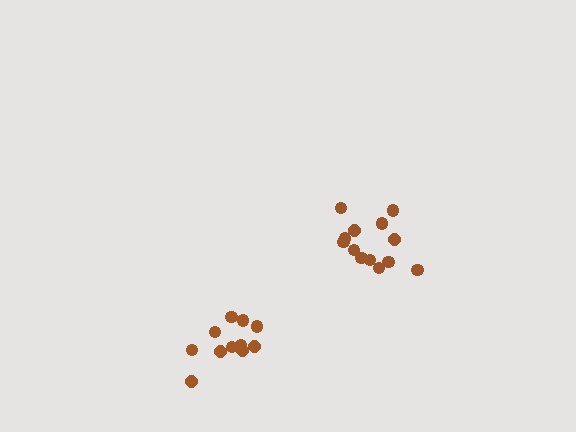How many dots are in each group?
Group 1: 13 dots, Group 2: 11 dots (24 total).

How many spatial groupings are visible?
There are 2 spatial groupings.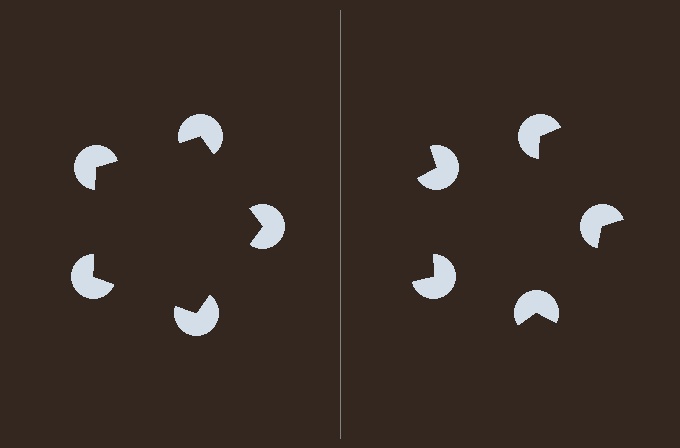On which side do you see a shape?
An illusory pentagon appears on the left side. On the right side the wedge cuts are rotated, so no coherent shape forms.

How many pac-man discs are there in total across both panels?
10 — 5 on each side.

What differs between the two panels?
The pac-man discs are positioned identically on both sides; only the wedge orientations differ. On the left they align to a pentagon; on the right they are misaligned.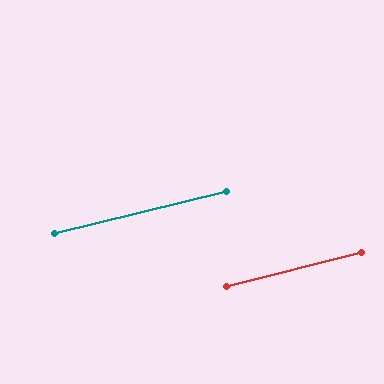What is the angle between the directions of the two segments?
Approximately 1 degree.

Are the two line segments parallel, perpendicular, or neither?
Parallel — their directions differ by only 0.6°.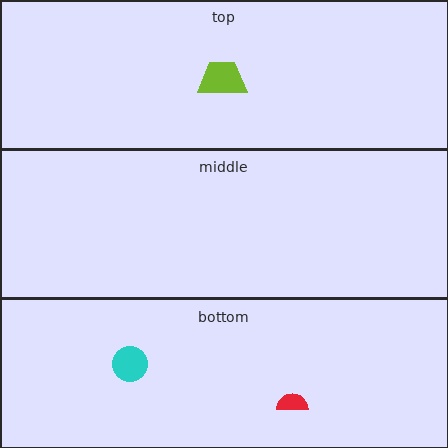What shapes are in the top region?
The lime trapezoid.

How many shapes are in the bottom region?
2.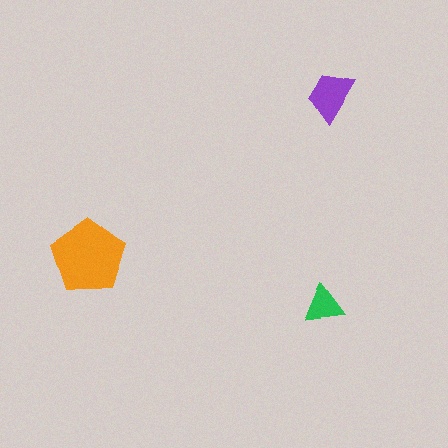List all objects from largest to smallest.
The orange pentagon, the purple trapezoid, the green triangle.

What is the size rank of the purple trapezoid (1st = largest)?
2nd.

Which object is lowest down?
The green triangle is bottommost.